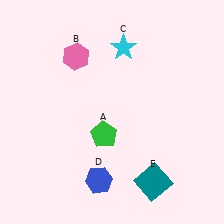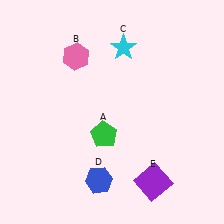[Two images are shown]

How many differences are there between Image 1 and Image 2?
There is 1 difference between the two images.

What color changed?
The square (E) changed from teal in Image 1 to purple in Image 2.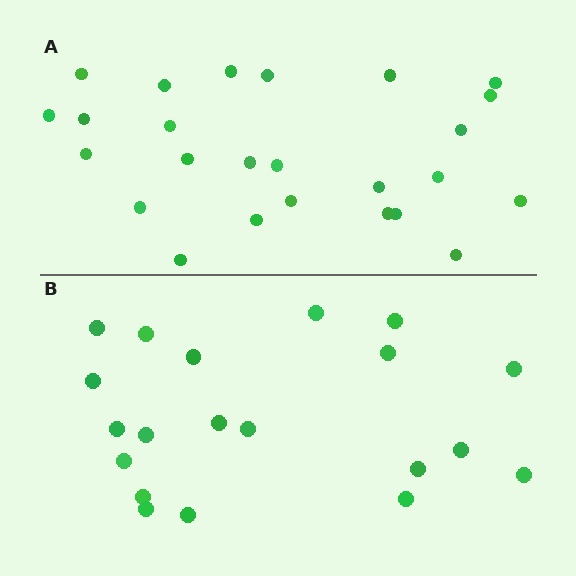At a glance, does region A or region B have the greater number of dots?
Region A (the top region) has more dots.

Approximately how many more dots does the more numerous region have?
Region A has about 5 more dots than region B.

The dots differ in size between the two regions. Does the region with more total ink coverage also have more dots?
No. Region B has more total ink coverage because its dots are larger, but region A actually contains more individual dots. Total area can be misleading — the number of items is what matters here.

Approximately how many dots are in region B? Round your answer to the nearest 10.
About 20 dots.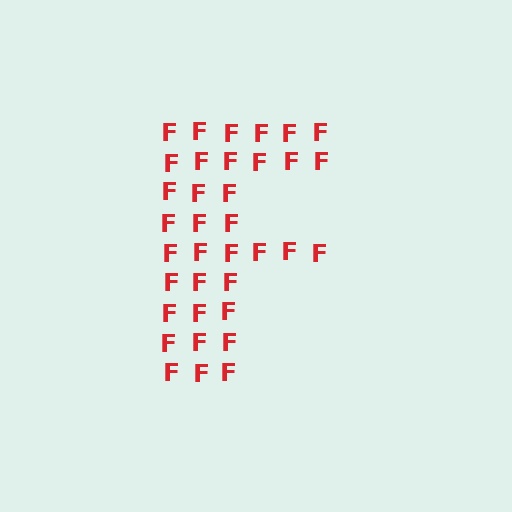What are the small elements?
The small elements are letter F's.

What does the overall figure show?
The overall figure shows the letter F.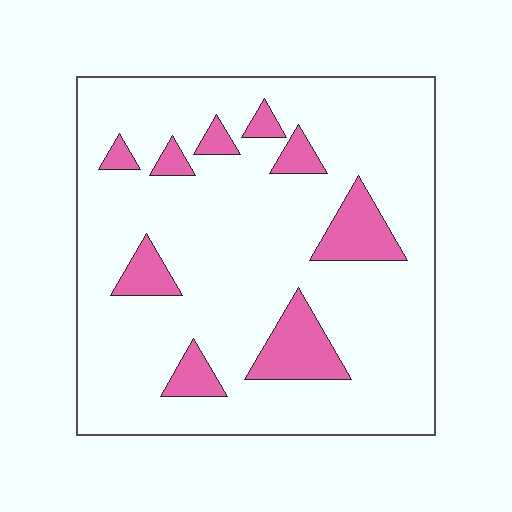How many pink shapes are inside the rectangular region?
9.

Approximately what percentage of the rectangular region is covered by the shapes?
Approximately 15%.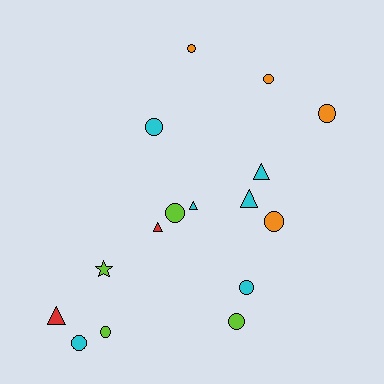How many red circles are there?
There are no red circles.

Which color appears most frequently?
Cyan, with 6 objects.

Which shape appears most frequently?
Circle, with 10 objects.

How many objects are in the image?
There are 16 objects.